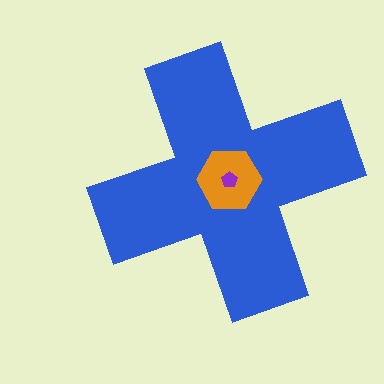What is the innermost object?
The purple pentagon.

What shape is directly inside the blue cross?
The orange hexagon.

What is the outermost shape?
The blue cross.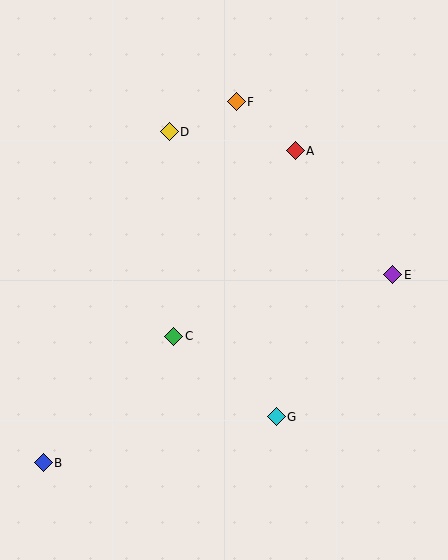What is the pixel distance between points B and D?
The distance between B and D is 354 pixels.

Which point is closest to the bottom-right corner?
Point G is closest to the bottom-right corner.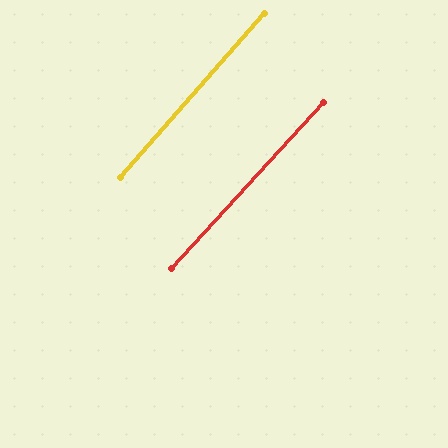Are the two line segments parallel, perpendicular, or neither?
Parallel — their directions differ by only 0.9°.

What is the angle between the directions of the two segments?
Approximately 1 degree.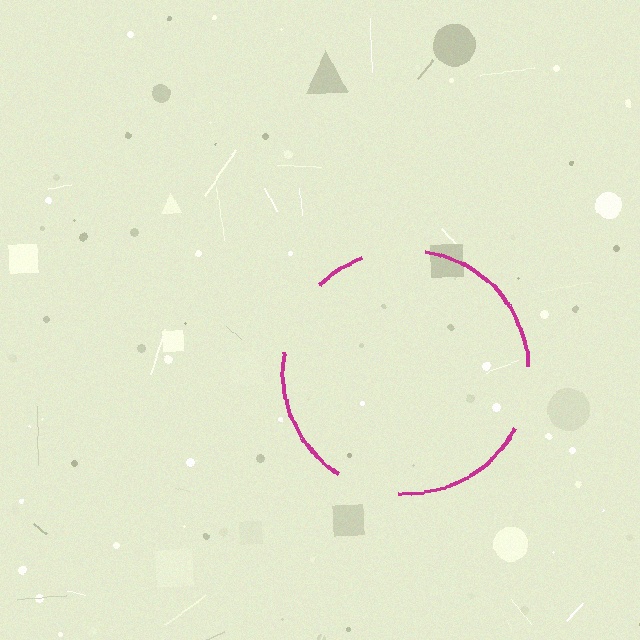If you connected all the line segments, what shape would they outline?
They would outline a circle.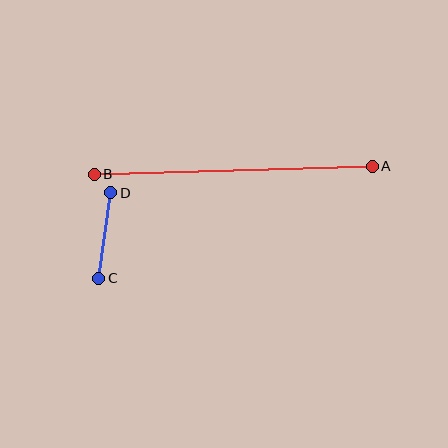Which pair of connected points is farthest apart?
Points A and B are farthest apart.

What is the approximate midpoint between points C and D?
The midpoint is at approximately (105, 236) pixels.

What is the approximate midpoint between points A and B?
The midpoint is at approximately (233, 170) pixels.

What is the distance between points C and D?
The distance is approximately 87 pixels.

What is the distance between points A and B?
The distance is approximately 278 pixels.